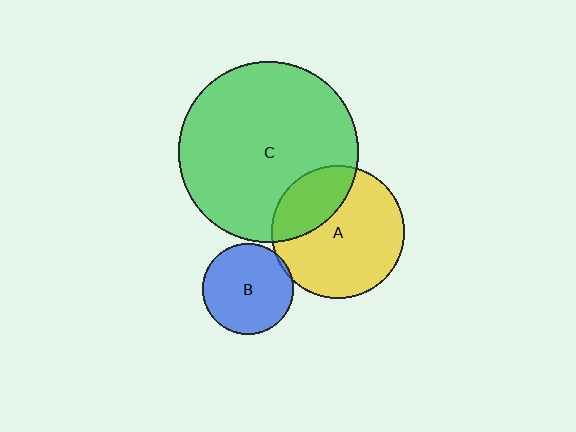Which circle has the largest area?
Circle C (green).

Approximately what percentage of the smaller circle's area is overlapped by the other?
Approximately 5%.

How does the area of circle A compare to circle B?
Approximately 2.1 times.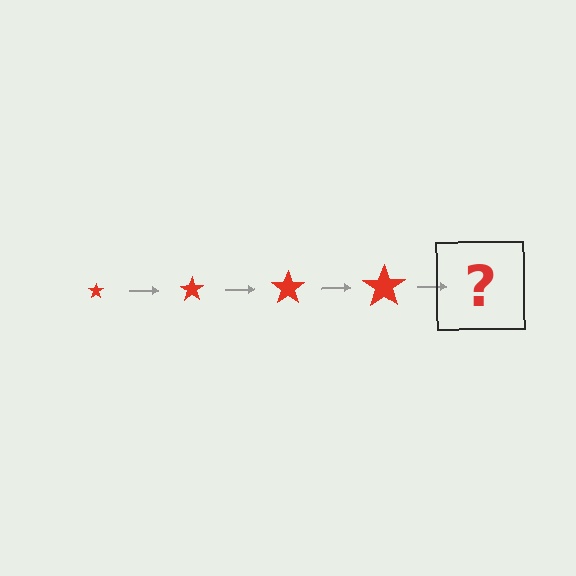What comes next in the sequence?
The next element should be a red star, larger than the previous one.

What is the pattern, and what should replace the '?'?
The pattern is that the star gets progressively larger each step. The '?' should be a red star, larger than the previous one.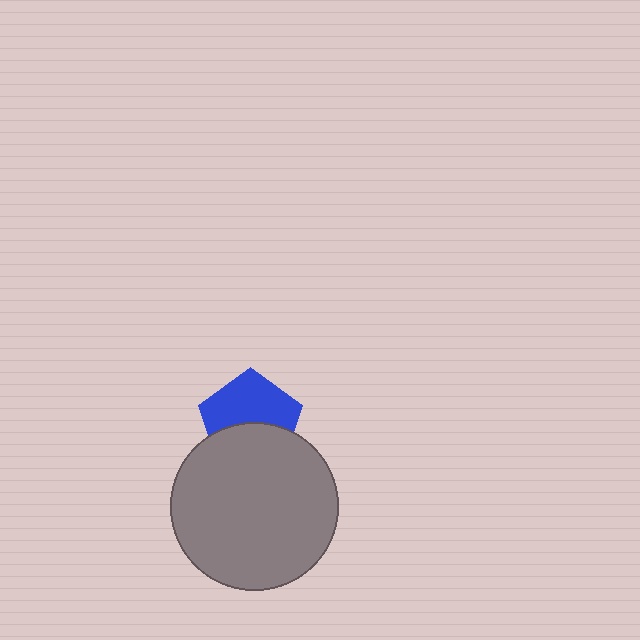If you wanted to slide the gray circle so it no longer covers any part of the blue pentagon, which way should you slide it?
Slide it down — that is the most direct way to separate the two shapes.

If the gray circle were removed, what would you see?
You would see the complete blue pentagon.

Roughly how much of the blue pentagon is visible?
About half of it is visible (roughly 56%).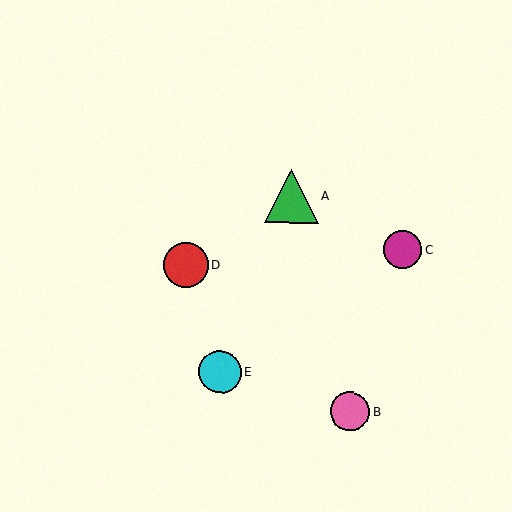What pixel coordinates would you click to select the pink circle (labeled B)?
Click at (350, 411) to select the pink circle B.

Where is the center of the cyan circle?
The center of the cyan circle is at (220, 372).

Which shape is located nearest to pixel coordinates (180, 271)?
The red circle (labeled D) at (186, 265) is nearest to that location.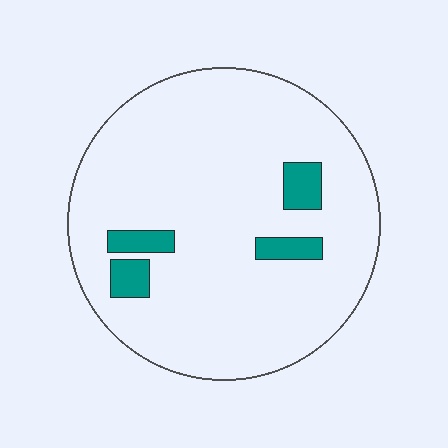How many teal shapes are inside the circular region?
4.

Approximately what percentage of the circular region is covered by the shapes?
Approximately 10%.